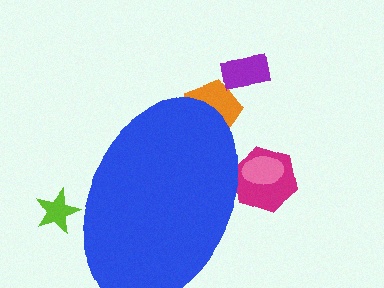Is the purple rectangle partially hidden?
No, the purple rectangle is fully visible.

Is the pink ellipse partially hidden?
Yes, the pink ellipse is partially hidden behind the blue ellipse.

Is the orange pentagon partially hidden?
Yes, the orange pentagon is partially hidden behind the blue ellipse.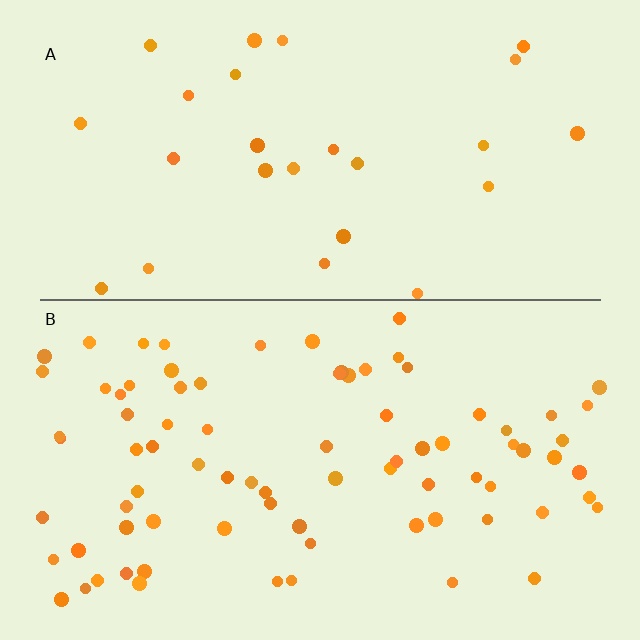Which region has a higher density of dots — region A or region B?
B (the bottom).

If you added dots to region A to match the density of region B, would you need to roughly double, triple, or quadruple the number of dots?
Approximately triple.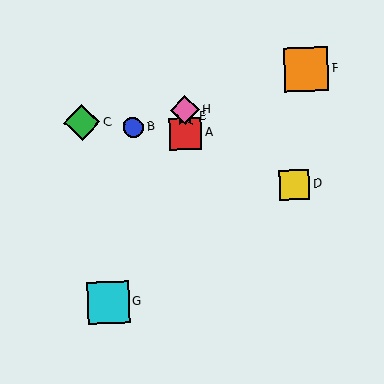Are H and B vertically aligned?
No, H is at x≈185 and B is at x≈133.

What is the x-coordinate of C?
Object C is at x≈82.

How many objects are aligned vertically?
3 objects (A, E, H) are aligned vertically.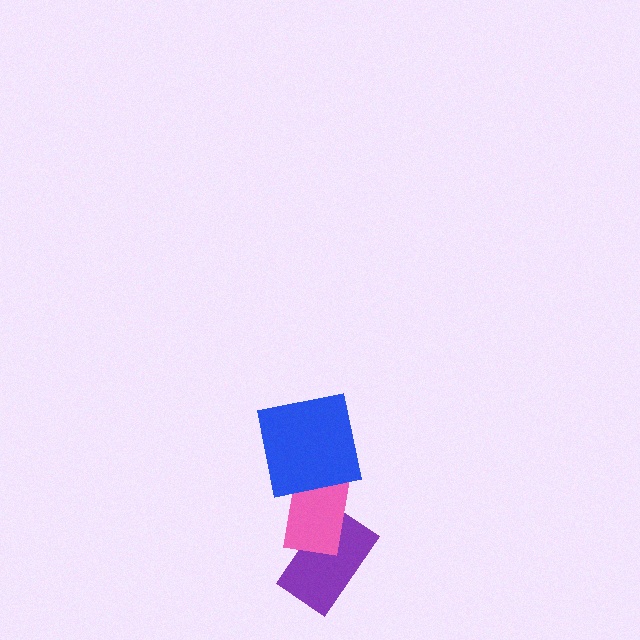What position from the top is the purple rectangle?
The purple rectangle is 3rd from the top.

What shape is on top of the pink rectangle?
The blue square is on top of the pink rectangle.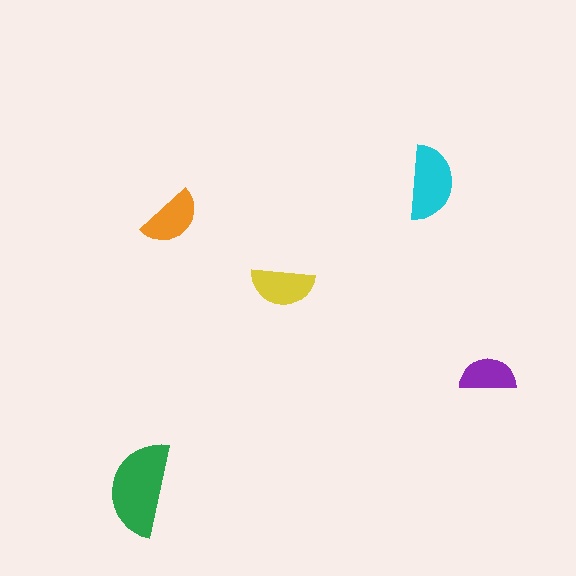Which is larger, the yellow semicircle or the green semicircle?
The green one.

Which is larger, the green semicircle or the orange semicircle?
The green one.